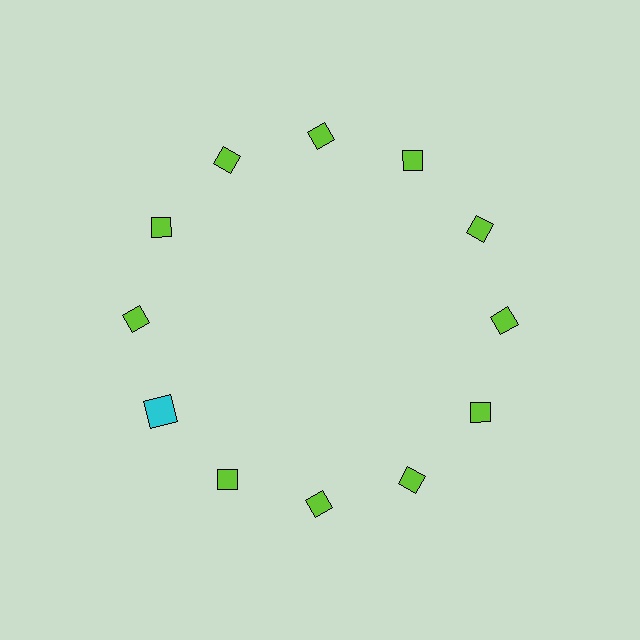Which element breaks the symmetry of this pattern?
The cyan square at roughly the 8 o'clock position breaks the symmetry. All other shapes are lime diamonds.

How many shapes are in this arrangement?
There are 12 shapes arranged in a ring pattern.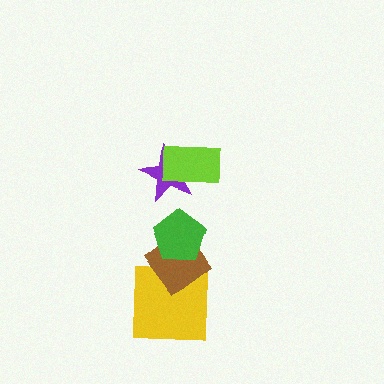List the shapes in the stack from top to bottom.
From top to bottom: the lime rectangle, the purple star, the green pentagon, the brown diamond, the yellow square.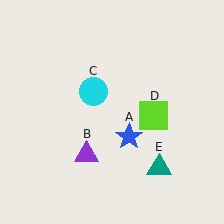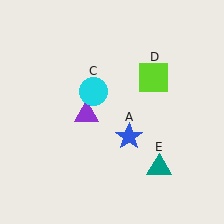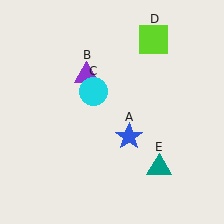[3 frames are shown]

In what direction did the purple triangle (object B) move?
The purple triangle (object B) moved up.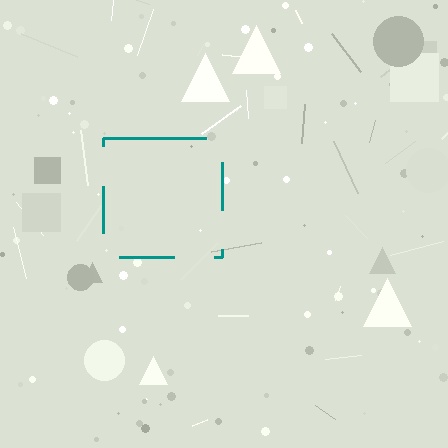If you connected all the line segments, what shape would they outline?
They would outline a square.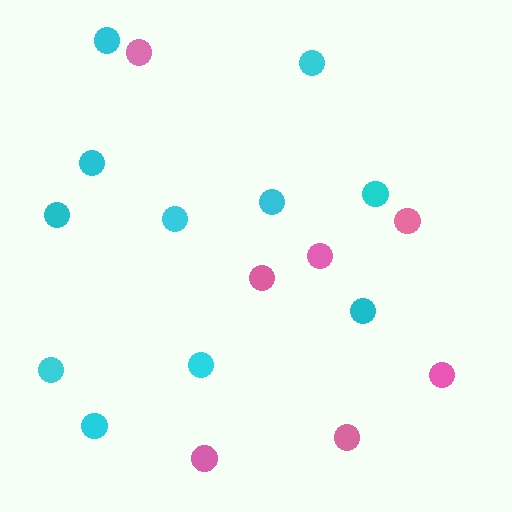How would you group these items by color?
There are 2 groups: one group of pink circles (7) and one group of cyan circles (11).